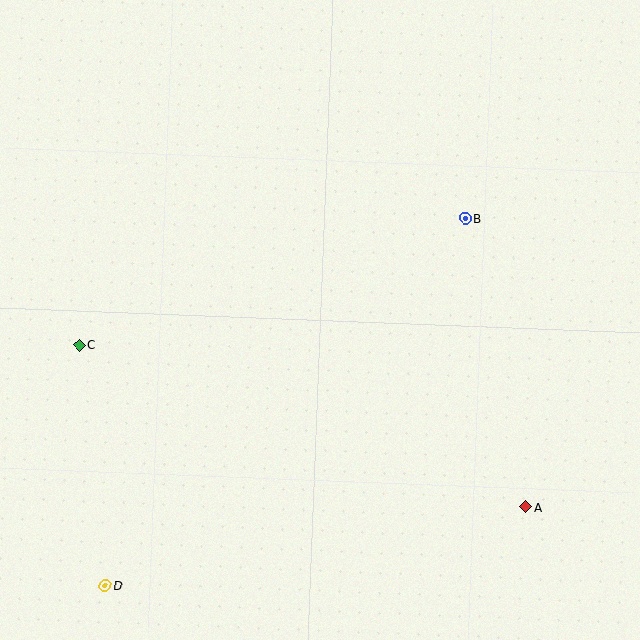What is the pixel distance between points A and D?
The distance between A and D is 428 pixels.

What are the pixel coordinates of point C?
Point C is at (79, 345).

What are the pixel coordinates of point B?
Point B is at (465, 218).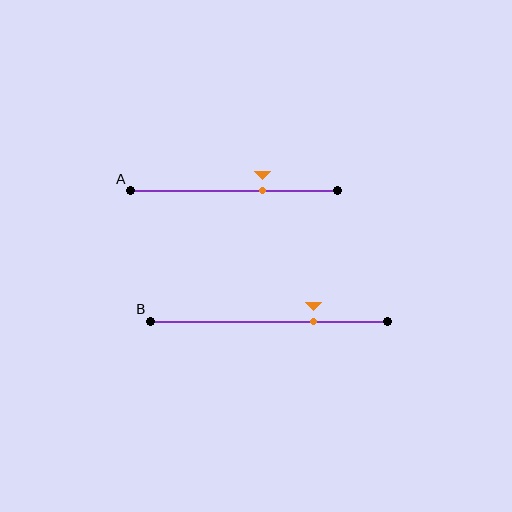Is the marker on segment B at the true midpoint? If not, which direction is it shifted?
No, the marker on segment B is shifted to the right by about 19% of the segment length.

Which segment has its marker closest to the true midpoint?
Segment A has its marker closest to the true midpoint.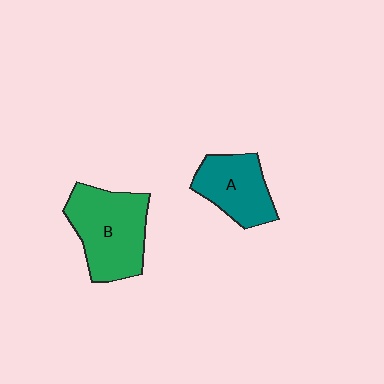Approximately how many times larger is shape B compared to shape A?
Approximately 1.4 times.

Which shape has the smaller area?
Shape A (teal).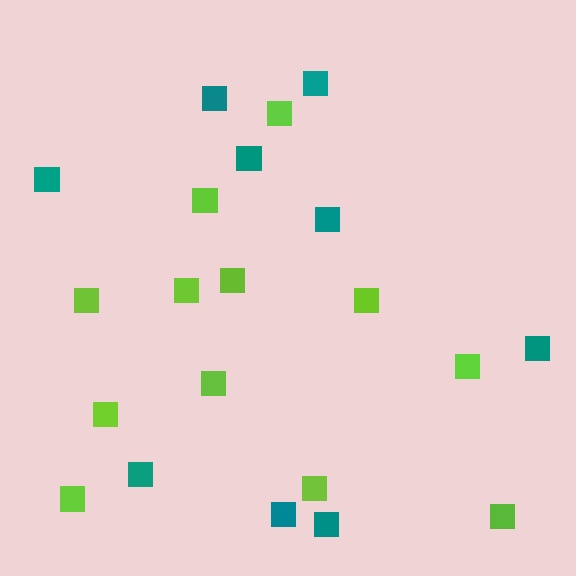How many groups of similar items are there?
There are 2 groups: one group of lime squares (12) and one group of teal squares (9).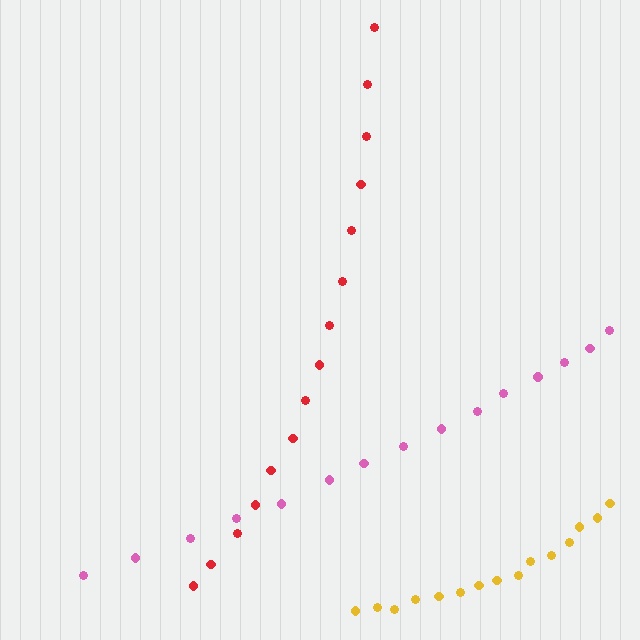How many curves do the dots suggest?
There are 3 distinct paths.